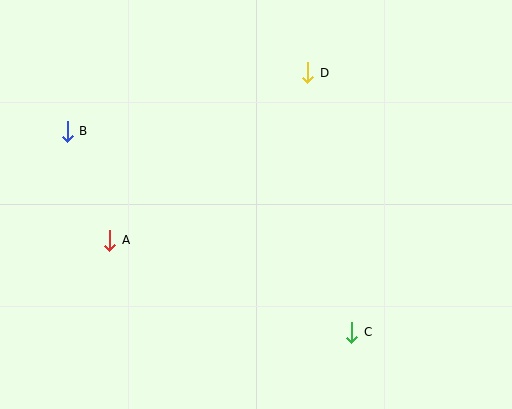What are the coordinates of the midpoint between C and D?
The midpoint between C and D is at (330, 202).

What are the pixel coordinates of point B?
Point B is at (67, 131).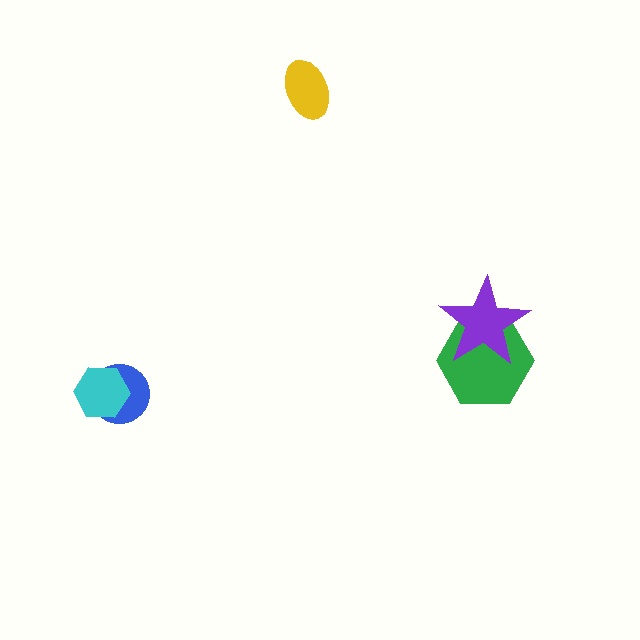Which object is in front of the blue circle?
The cyan hexagon is in front of the blue circle.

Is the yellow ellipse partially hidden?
No, no other shape covers it.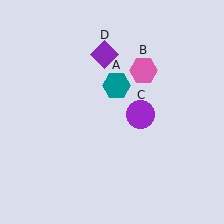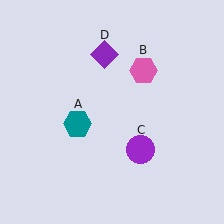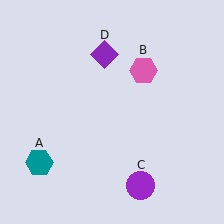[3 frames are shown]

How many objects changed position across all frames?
2 objects changed position: teal hexagon (object A), purple circle (object C).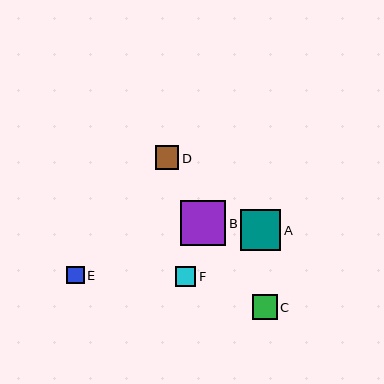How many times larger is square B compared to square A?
Square B is approximately 1.1 times the size of square A.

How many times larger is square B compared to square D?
Square B is approximately 1.9 times the size of square D.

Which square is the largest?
Square B is the largest with a size of approximately 45 pixels.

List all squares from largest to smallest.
From largest to smallest: B, A, C, D, F, E.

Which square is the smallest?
Square E is the smallest with a size of approximately 17 pixels.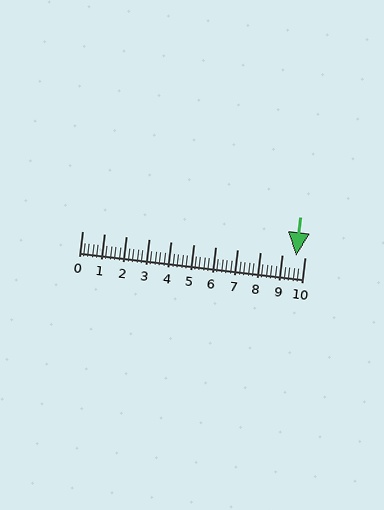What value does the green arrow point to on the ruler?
The green arrow points to approximately 9.6.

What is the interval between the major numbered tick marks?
The major tick marks are spaced 1 units apart.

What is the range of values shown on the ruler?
The ruler shows values from 0 to 10.